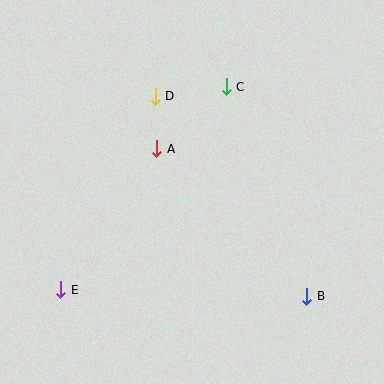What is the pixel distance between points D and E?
The distance between D and E is 215 pixels.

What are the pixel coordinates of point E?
Point E is at (61, 290).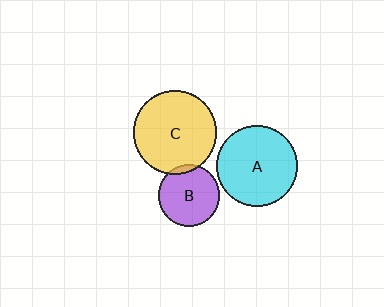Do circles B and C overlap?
Yes.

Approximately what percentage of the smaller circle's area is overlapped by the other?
Approximately 5%.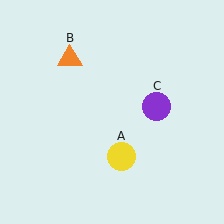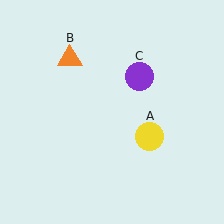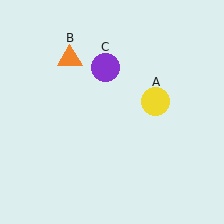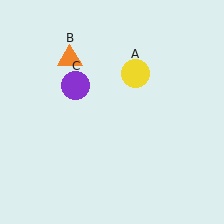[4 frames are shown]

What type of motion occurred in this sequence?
The yellow circle (object A), purple circle (object C) rotated counterclockwise around the center of the scene.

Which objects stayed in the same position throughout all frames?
Orange triangle (object B) remained stationary.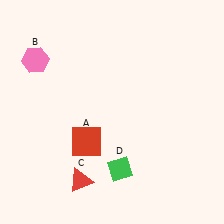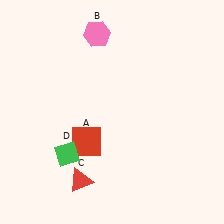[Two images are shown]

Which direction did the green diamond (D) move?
The green diamond (D) moved left.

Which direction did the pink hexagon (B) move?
The pink hexagon (B) moved right.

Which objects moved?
The objects that moved are: the pink hexagon (B), the green diamond (D).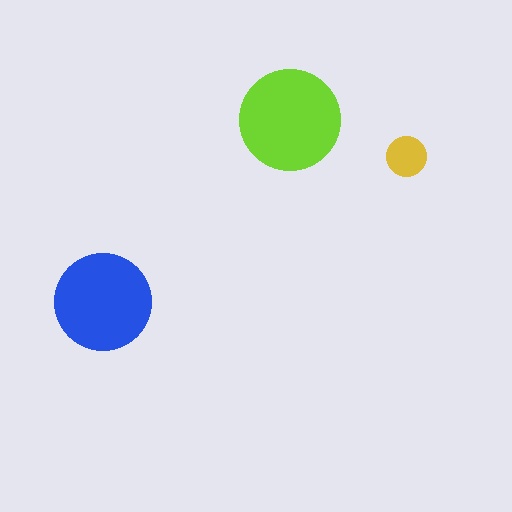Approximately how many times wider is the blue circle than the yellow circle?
About 2.5 times wider.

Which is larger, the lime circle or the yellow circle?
The lime one.